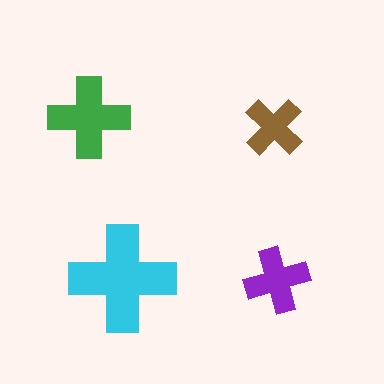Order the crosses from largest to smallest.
the cyan one, the green one, the purple one, the brown one.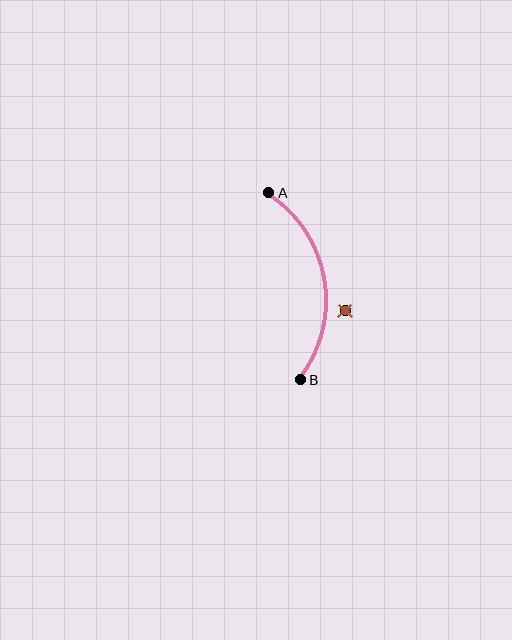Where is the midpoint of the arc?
The arc midpoint is the point on the curve farthest from the straight line joining A and B. It sits to the right of that line.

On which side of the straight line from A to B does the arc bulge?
The arc bulges to the right of the straight line connecting A and B.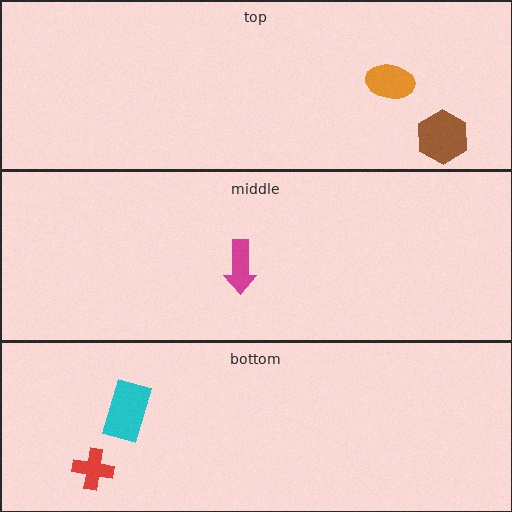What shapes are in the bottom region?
The cyan rectangle, the red cross.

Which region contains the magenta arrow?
The middle region.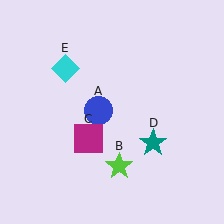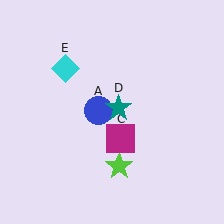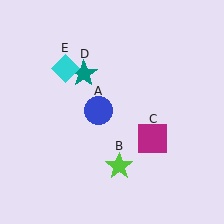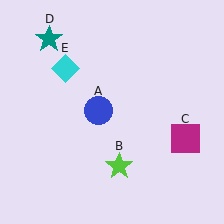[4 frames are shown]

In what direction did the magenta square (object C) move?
The magenta square (object C) moved right.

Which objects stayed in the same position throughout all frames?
Blue circle (object A) and lime star (object B) and cyan diamond (object E) remained stationary.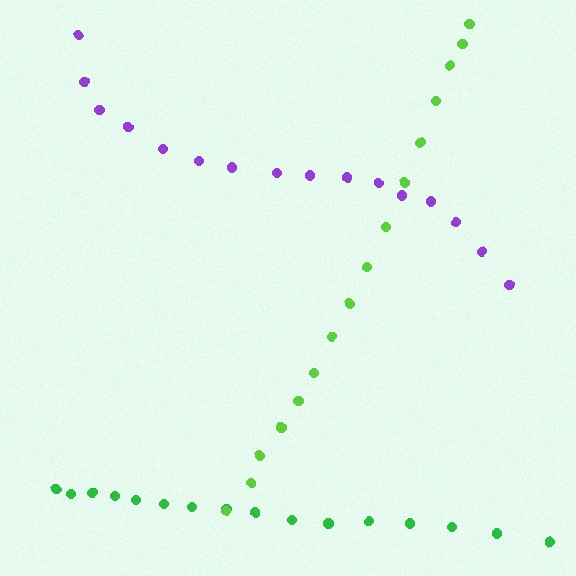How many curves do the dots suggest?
There are 3 distinct paths.